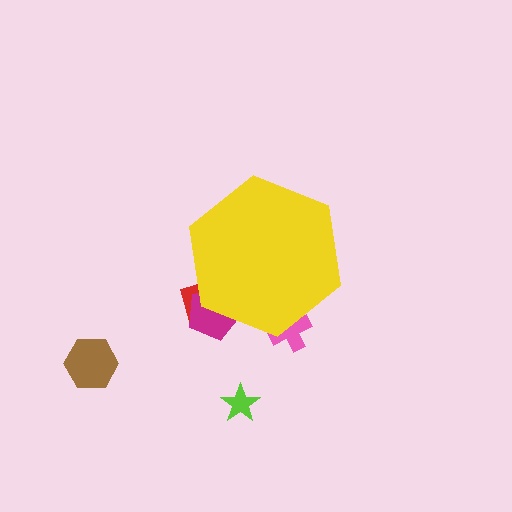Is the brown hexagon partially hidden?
No, the brown hexagon is fully visible.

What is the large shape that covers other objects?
A yellow hexagon.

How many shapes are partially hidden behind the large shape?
3 shapes are partially hidden.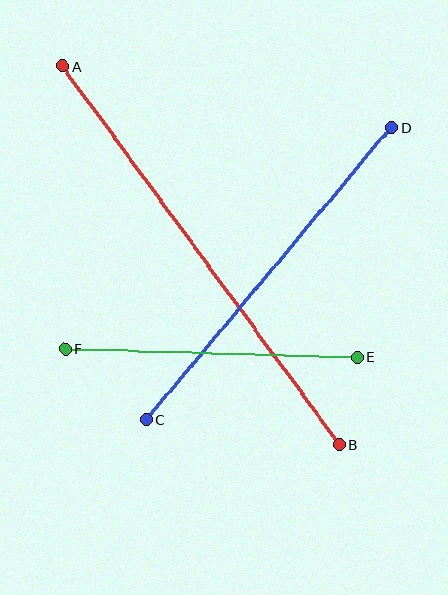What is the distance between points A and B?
The distance is approximately 469 pixels.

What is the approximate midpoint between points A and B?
The midpoint is at approximately (201, 255) pixels.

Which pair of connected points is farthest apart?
Points A and B are farthest apart.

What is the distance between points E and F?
The distance is approximately 292 pixels.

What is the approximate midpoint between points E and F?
The midpoint is at approximately (211, 353) pixels.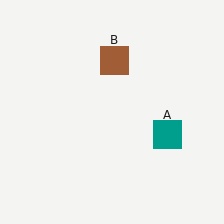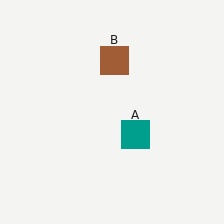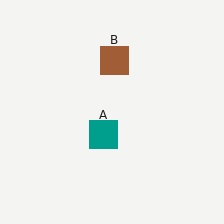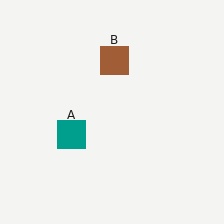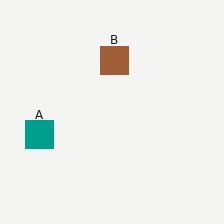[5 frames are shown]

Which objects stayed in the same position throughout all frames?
Brown square (object B) remained stationary.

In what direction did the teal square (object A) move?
The teal square (object A) moved left.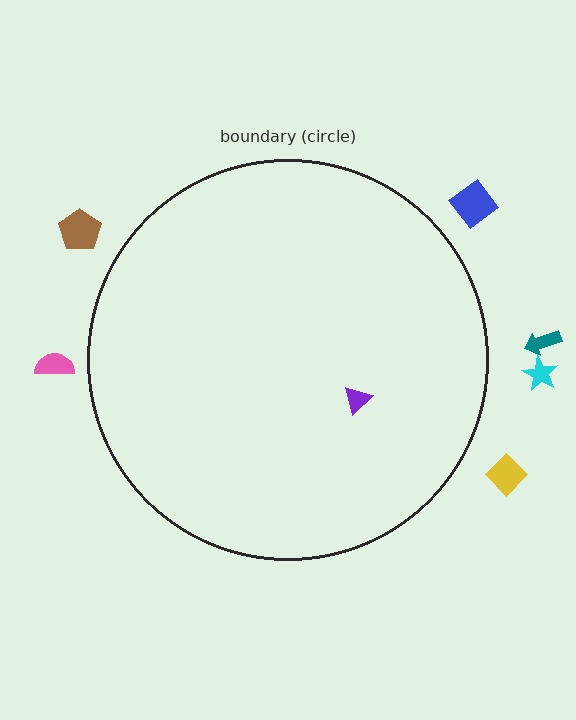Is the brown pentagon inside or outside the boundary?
Outside.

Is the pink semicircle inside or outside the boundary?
Outside.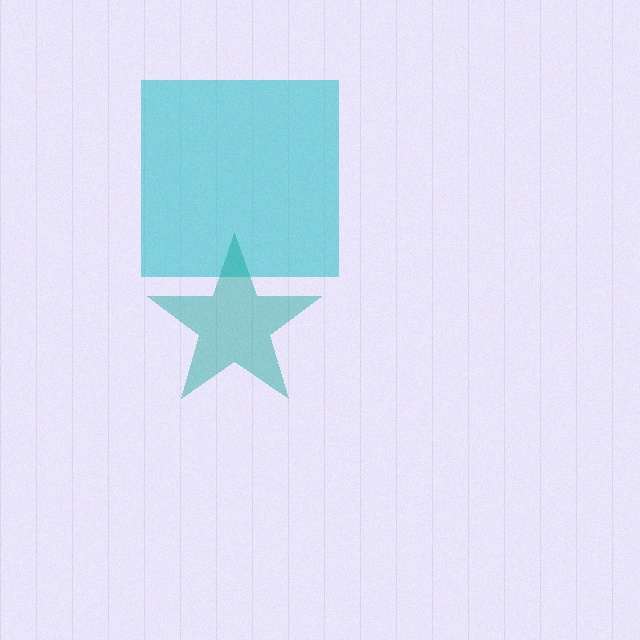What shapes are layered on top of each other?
The layered shapes are: a cyan square, a teal star.